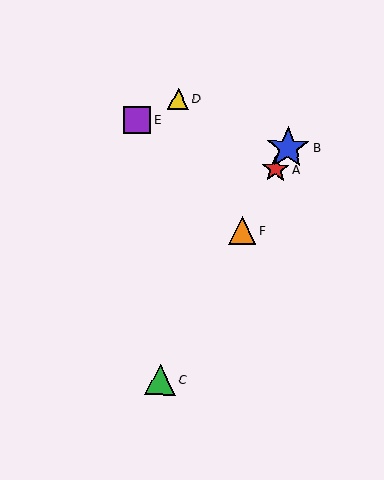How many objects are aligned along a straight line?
4 objects (A, B, C, F) are aligned along a straight line.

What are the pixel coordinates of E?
Object E is at (138, 120).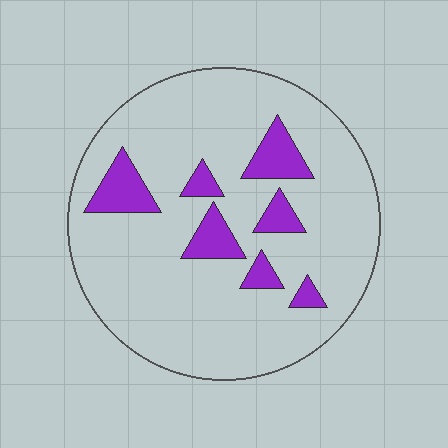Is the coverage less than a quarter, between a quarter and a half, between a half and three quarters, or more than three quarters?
Less than a quarter.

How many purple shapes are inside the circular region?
7.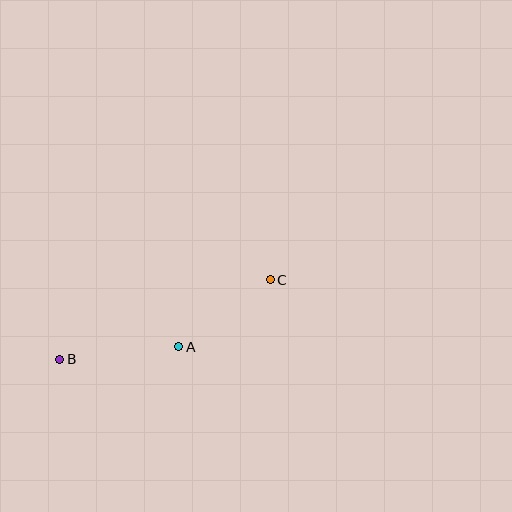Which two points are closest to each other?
Points A and C are closest to each other.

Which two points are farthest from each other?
Points B and C are farthest from each other.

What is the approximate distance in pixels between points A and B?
The distance between A and B is approximately 119 pixels.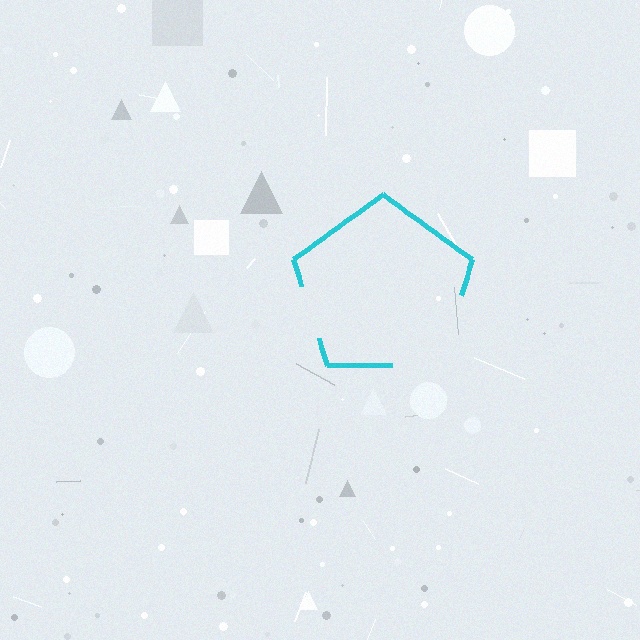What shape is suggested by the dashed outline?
The dashed outline suggests a pentagon.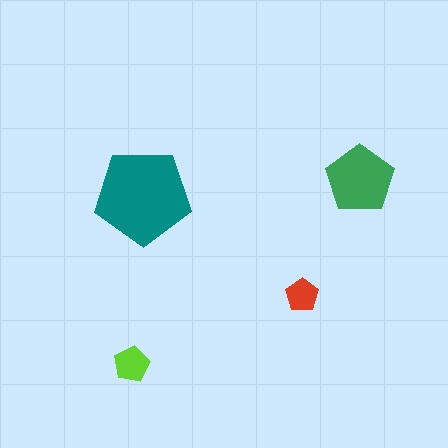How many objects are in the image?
There are 4 objects in the image.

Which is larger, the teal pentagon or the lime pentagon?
The teal one.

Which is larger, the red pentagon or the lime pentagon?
The lime one.